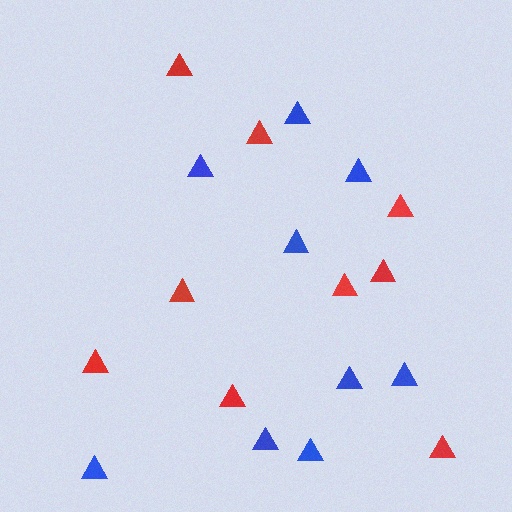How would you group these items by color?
There are 2 groups: one group of red triangles (9) and one group of blue triangles (9).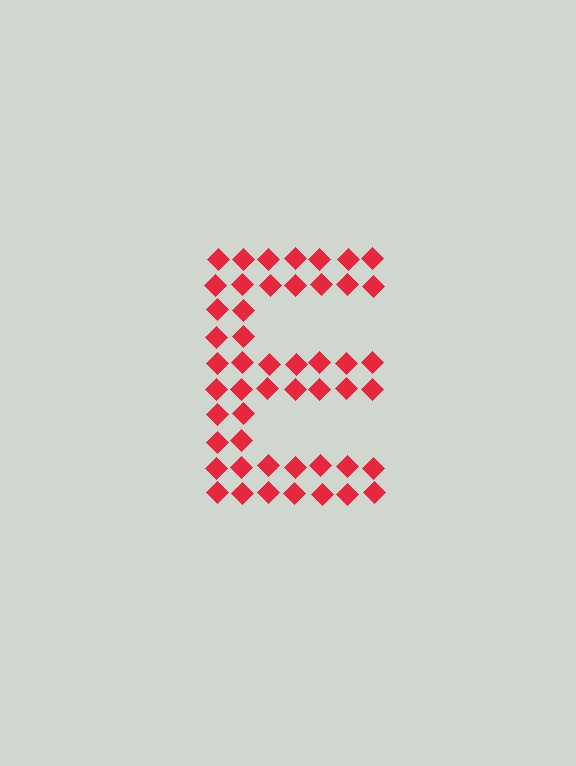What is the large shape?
The large shape is the letter E.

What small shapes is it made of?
It is made of small diamonds.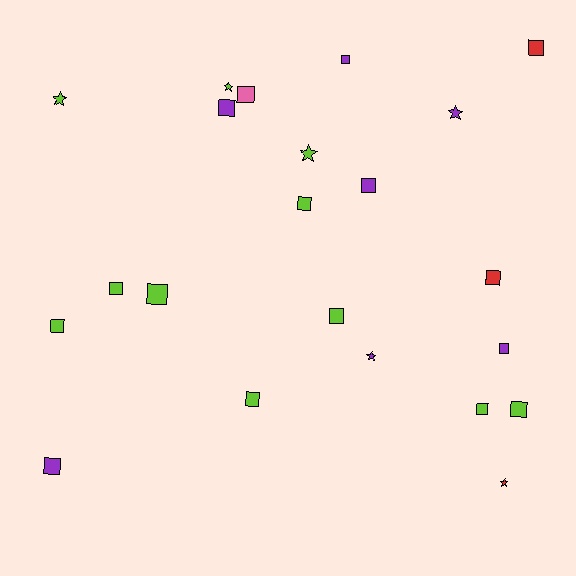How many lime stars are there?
There are 3 lime stars.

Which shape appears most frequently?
Square, with 16 objects.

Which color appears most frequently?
Lime, with 11 objects.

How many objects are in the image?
There are 22 objects.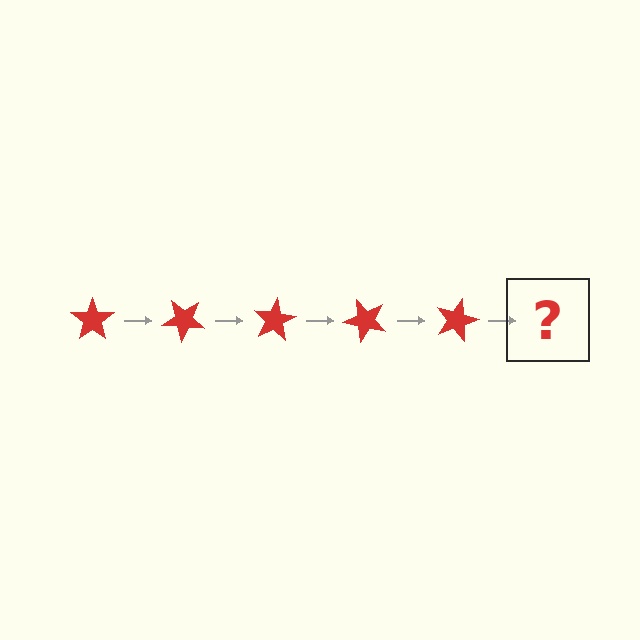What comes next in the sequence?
The next element should be a red star rotated 200 degrees.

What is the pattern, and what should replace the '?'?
The pattern is that the star rotates 40 degrees each step. The '?' should be a red star rotated 200 degrees.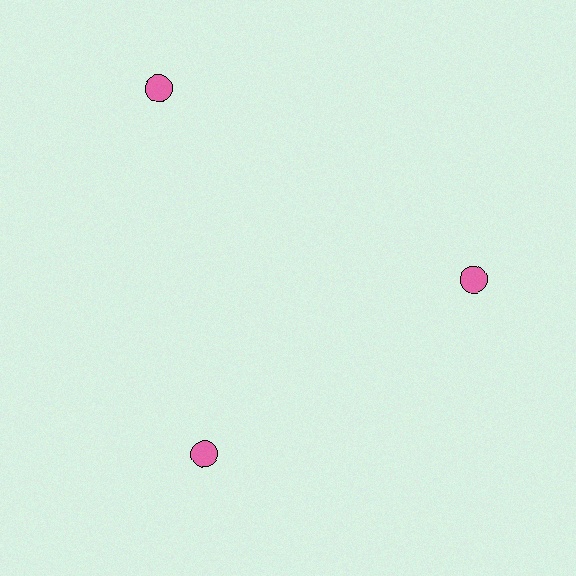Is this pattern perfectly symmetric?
No. The 3 pink circles are arranged in a ring, but one element near the 11 o'clock position is pushed outward from the center, breaking the 3-fold rotational symmetry.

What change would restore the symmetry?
The symmetry would be restored by moving it inward, back onto the ring so that all 3 circles sit at equal angles and equal distance from the center.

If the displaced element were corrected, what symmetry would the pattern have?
It would have 3-fold rotational symmetry — the pattern would map onto itself every 120 degrees.